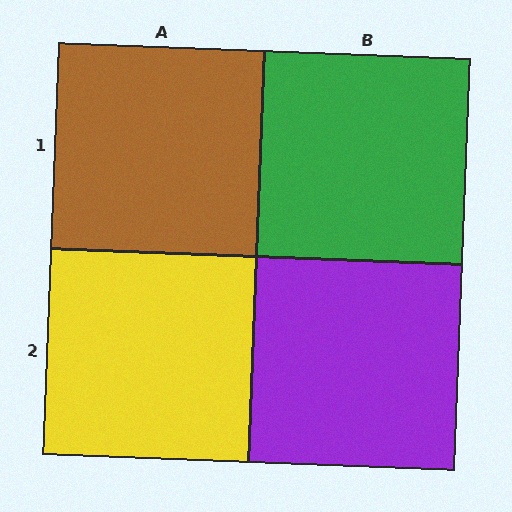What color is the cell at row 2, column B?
Purple.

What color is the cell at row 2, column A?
Yellow.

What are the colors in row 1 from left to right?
Brown, green.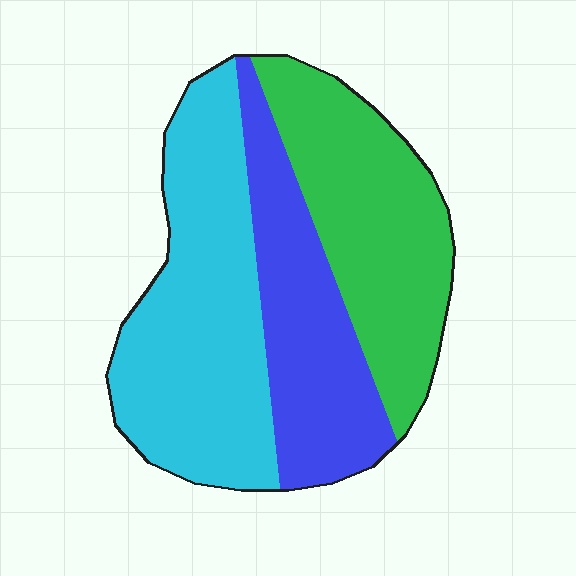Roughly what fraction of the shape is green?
Green covers 33% of the shape.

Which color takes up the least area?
Blue, at roughly 25%.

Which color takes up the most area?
Cyan, at roughly 40%.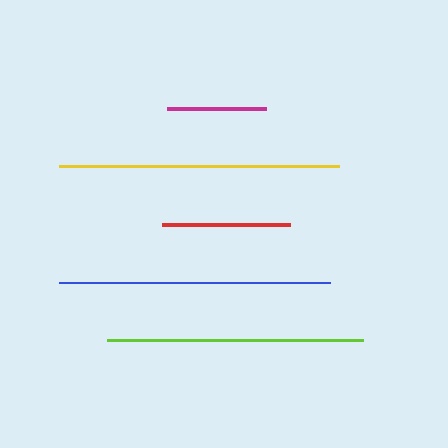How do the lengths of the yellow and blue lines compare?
The yellow and blue lines are approximately the same length.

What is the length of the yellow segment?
The yellow segment is approximately 280 pixels long.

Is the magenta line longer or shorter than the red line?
The red line is longer than the magenta line.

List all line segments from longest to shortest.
From longest to shortest: yellow, blue, lime, red, magenta.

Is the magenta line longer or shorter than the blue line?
The blue line is longer than the magenta line.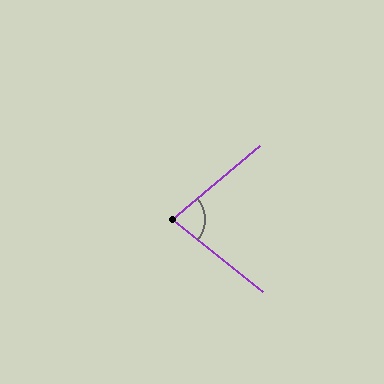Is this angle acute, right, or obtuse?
It is acute.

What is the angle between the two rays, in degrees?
Approximately 78 degrees.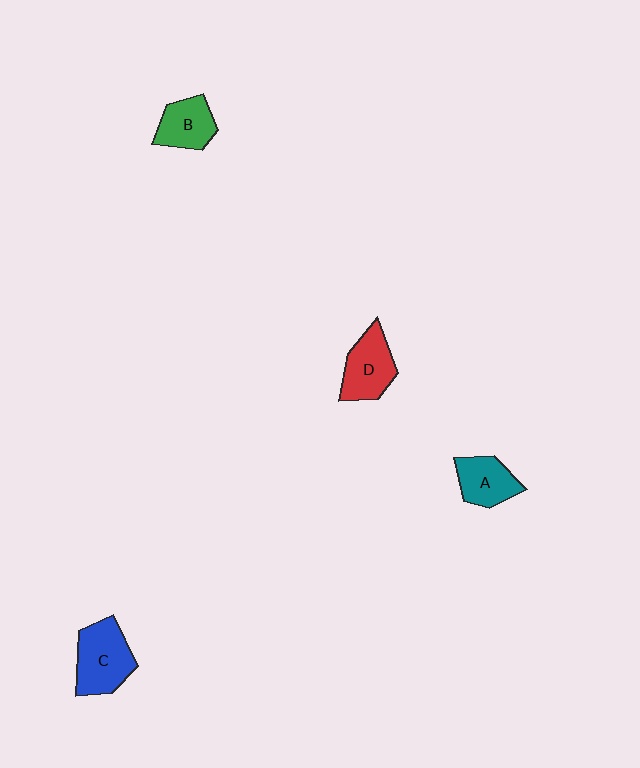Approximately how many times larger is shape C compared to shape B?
Approximately 1.4 times.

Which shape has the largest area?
Shape C (blue).